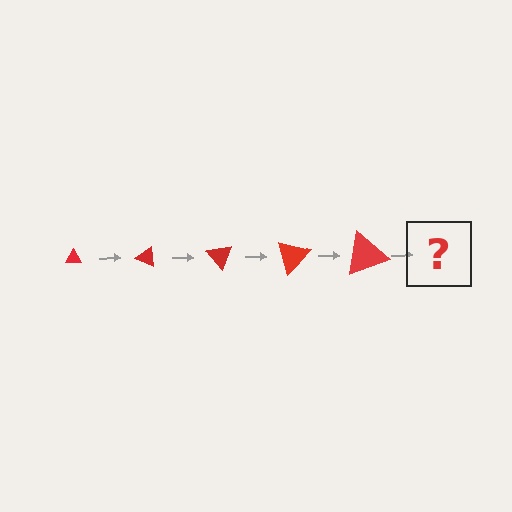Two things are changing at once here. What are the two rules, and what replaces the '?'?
The two rules are that the triangle grows larger each step and it rotates 25 degrees each step. The '?' should be a triangle, larger than the previous one and rotated 125 degrees from the start.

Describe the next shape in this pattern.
It should be a triangle, larger than the previous one and rotated 125 degrees from the start.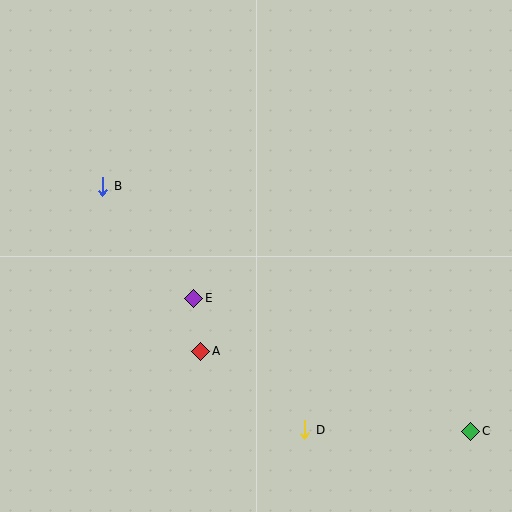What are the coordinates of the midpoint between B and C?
The midpoint between B and C is at (287, 309).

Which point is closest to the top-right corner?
Point C is closest to the top-right corner.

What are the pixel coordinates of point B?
Point B is at (103, 186).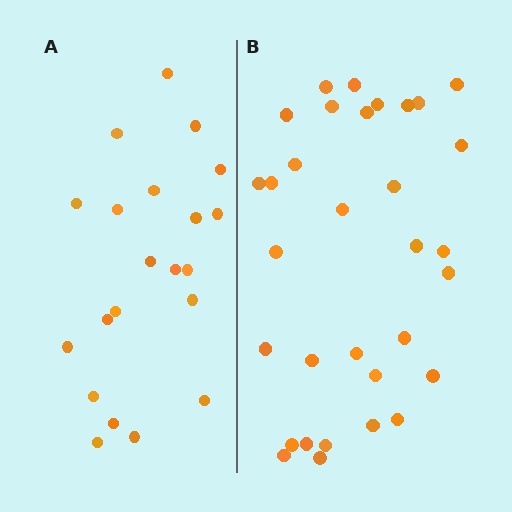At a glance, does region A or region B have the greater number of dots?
Region B (the right region) has more dots.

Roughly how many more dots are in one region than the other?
Region B has roughly 12 or so more dots than region A.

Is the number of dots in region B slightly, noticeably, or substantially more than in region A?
Region B has substantially more. The ratio is roughly 1.5 to 1.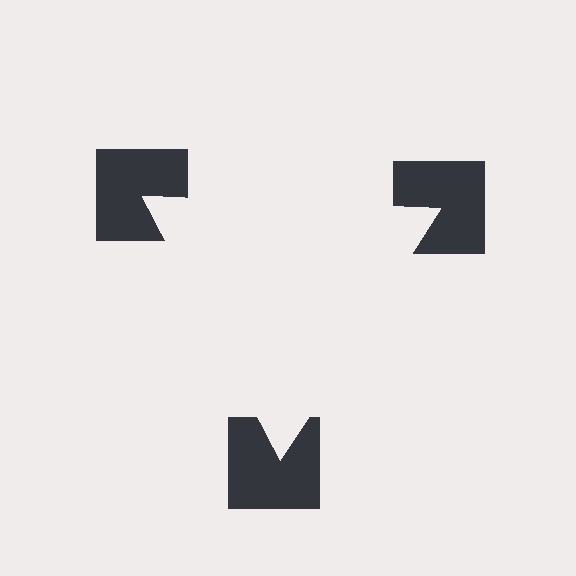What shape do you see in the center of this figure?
An illusory triangle — its edges are inferred from the aligned wedge cuts in the notched squares, not physically drawn.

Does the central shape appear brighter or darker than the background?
It typically appears slightly brighter than the background, even though no actual brightness change is drawn.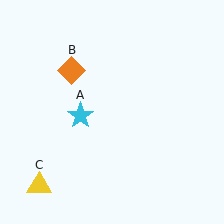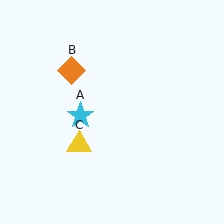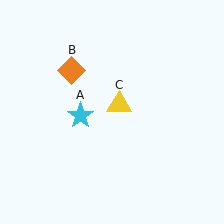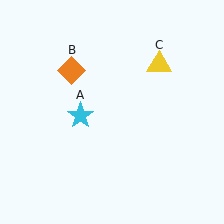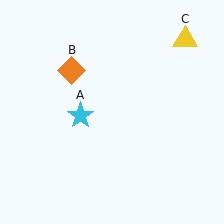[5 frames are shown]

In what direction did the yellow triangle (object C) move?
The yellow triangle (object C) moved up and to the right.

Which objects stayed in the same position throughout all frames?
Cyan star (object A) and orange diamond (object B) remained stationary.